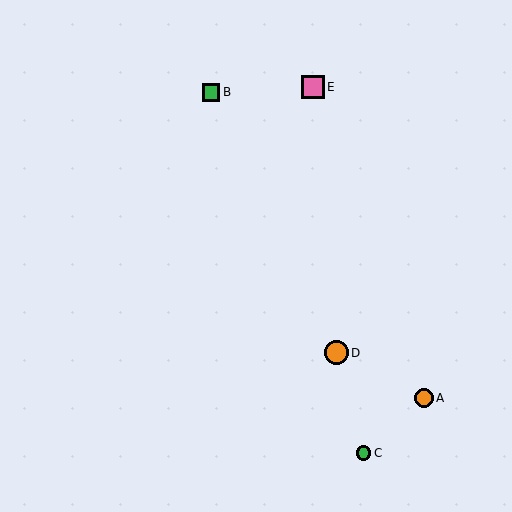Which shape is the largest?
The orange circle (labeled D) is the largest.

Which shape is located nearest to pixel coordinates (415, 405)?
The orange circle (labeled A) at (424, 398) is nearest to that location.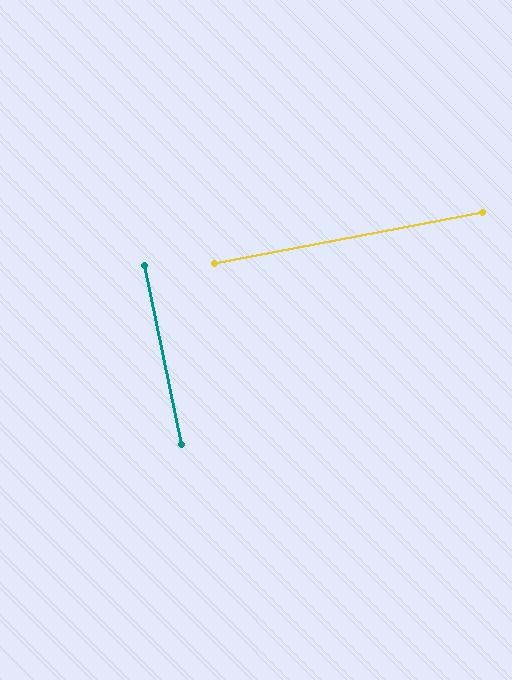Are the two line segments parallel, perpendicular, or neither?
Perpendicular — they meet at approximately 89°.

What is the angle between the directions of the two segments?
Approximately 89 degrees.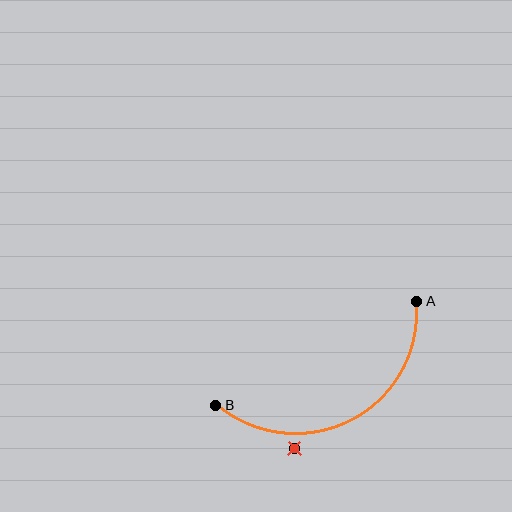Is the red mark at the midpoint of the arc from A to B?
No — the red mark does not lie on the arc at all. It sits slightly outside the curve.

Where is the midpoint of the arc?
The arc midpoint is the point on the curve farthest from the straight line joining A and B. It sits below that line.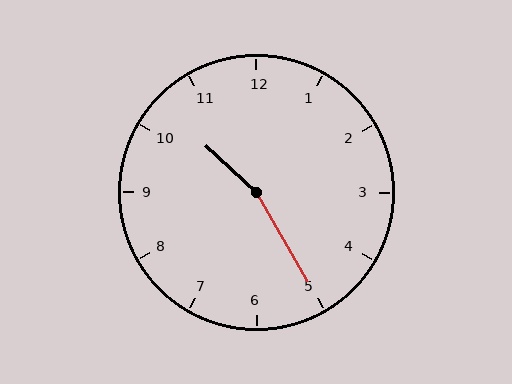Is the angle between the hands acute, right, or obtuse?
It is obtuse.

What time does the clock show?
10:25.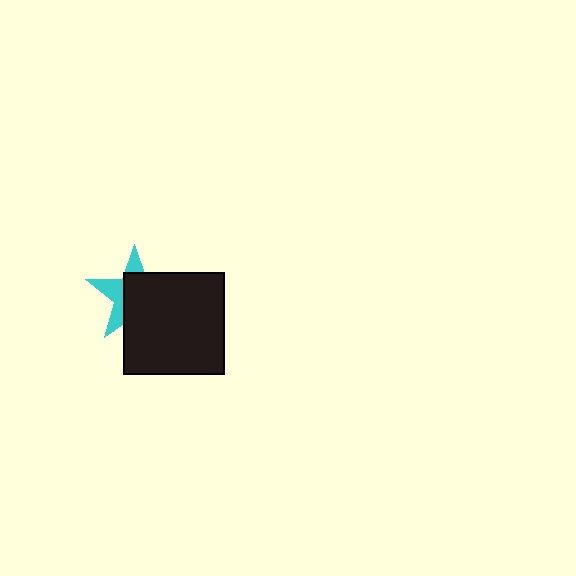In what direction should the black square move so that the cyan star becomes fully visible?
The black square should move toward the lower-right. That is the shortest direction to clear the overlap and leave the cyan star fully visible.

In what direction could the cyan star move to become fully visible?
The cyan star could move toward the upper-left. That would shift it out from behind the black square entirely.